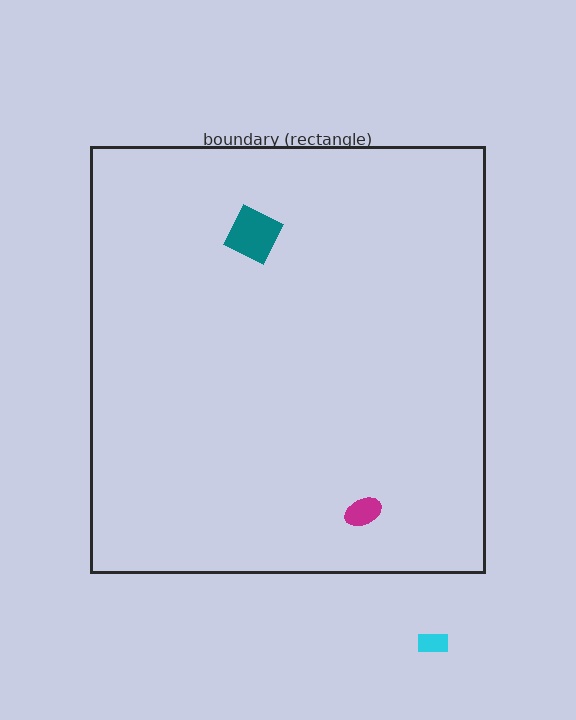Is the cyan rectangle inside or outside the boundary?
Outside.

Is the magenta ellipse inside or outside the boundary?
Inside.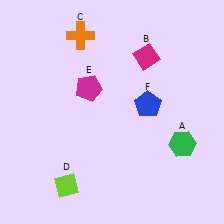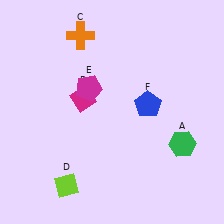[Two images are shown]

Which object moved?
The magenta diamond (B) moved left.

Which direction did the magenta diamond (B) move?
The magenta diamond (B) moved left.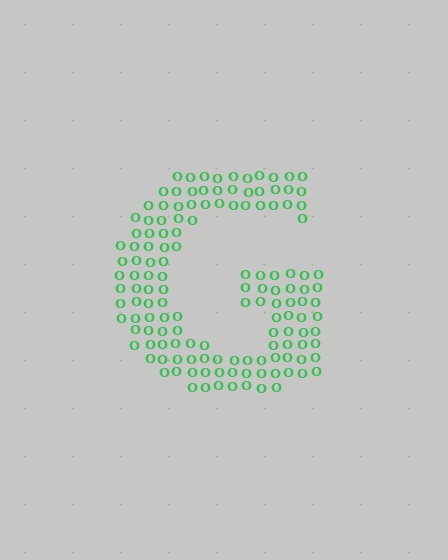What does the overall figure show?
The overall figure shows the letter G.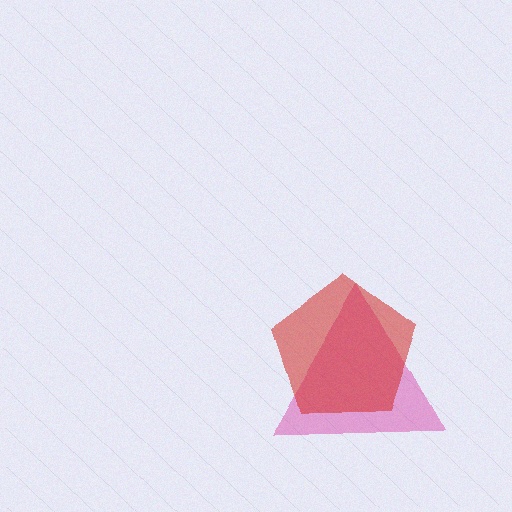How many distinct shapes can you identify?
There are 2 distinct shapes: a magenta triangle, a red pentagon.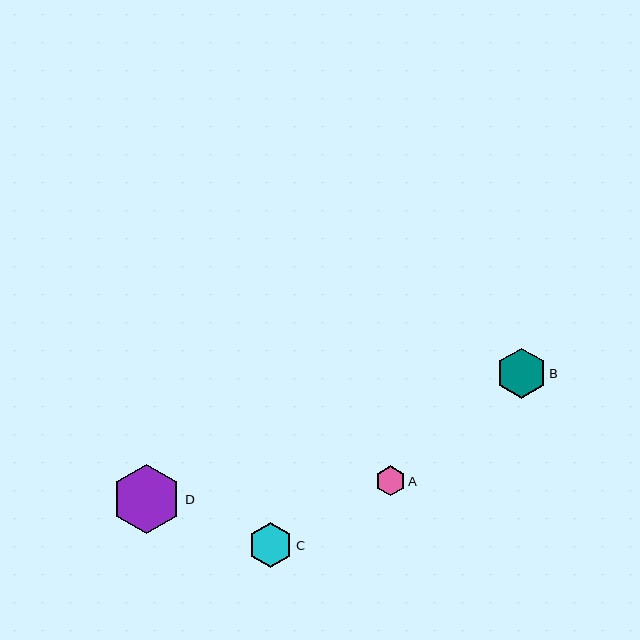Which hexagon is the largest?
Hexagon D is the largest with a size of approximately 69 pixels.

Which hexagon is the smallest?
Hexagon A is the smallest with a size of approximately 30 pixels.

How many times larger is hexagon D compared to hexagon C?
Hexagon D is approximately 1.6 times the size of hexagon C.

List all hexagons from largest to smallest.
From largest to smallest: D, B, C, A.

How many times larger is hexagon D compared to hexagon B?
Hexagon D is approximately 1.4 times the size of hexagon B.